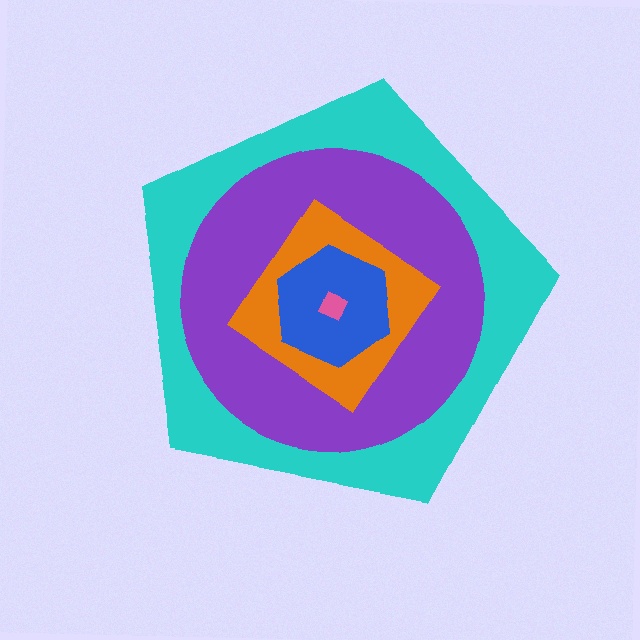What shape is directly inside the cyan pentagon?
The purple circle.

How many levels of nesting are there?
5.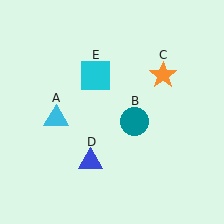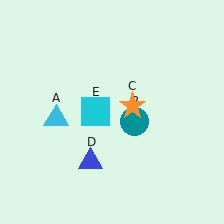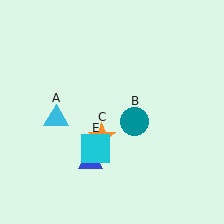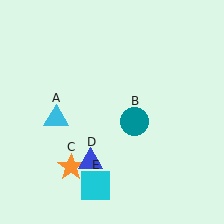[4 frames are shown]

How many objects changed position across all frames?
2 objects changed position: orange star (object C), cyan square (object E).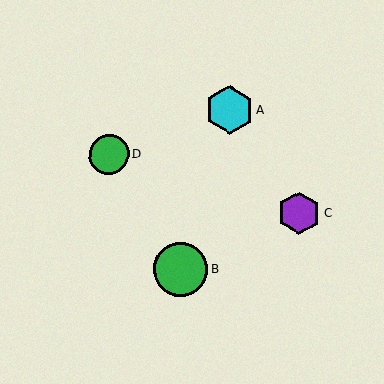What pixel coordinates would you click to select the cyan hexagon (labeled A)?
Click at (229, 110) to select the cyan hexagon A.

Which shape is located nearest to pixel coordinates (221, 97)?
The cyan hexagon (labeled A) at (229, 110) is nearest to that location.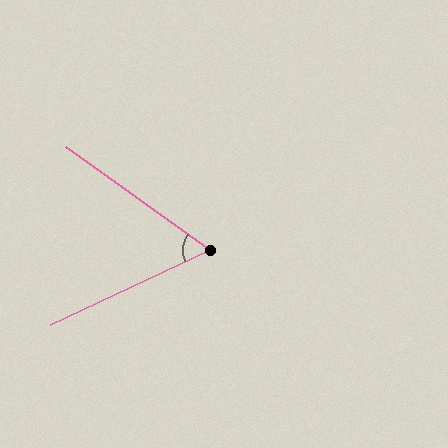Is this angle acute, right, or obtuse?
It is acute.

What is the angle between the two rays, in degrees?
Approximately 60 degrees.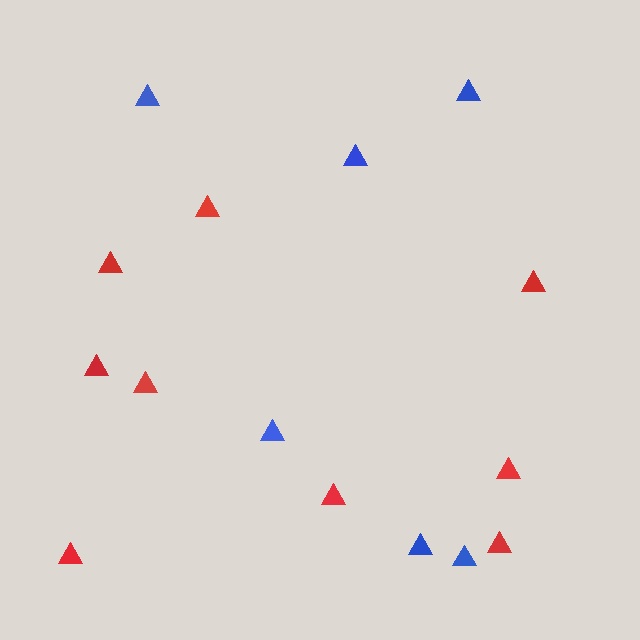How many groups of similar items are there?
There are 2 groups: one group of red triangles (9) and one group of blue triangles (6).